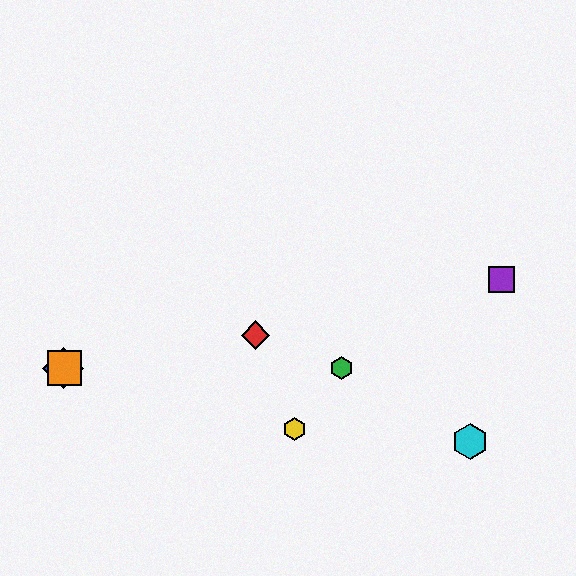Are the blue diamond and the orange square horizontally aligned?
Yes, both are at y≈368.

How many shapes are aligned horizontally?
3 shapes (the blue diamond, the green hexagon, the orange square) are aligned horizontally.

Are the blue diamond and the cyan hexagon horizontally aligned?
No, the blue diamond is at y≈368 and the cyan hexagon is at y≈441.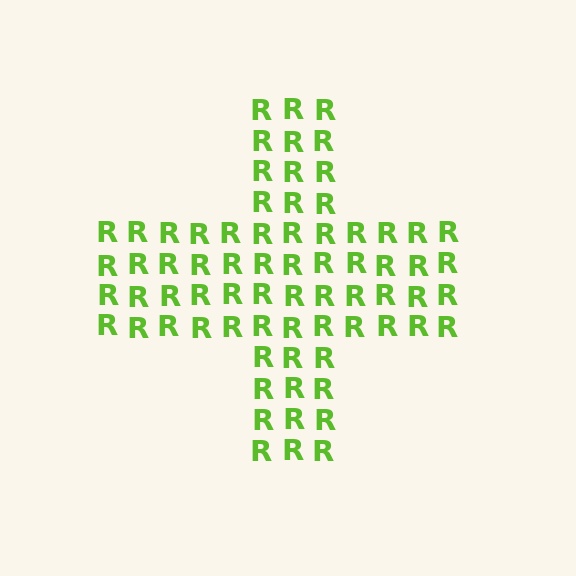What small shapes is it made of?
It is made of small letter R's.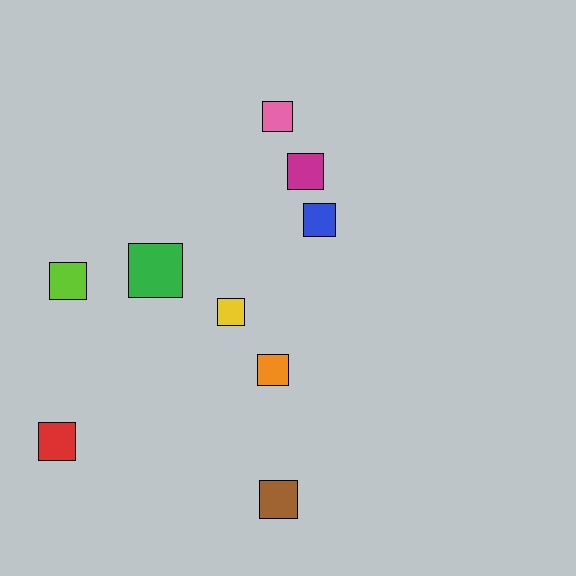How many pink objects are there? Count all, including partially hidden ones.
There is 1 pink object.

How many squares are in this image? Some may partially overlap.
There are 9 squares.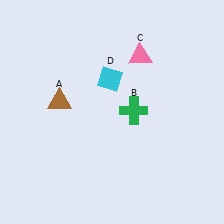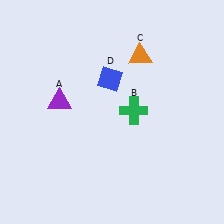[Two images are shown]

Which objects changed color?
A changed from brown to purple. C changed from pink to orange. D changed from cyan to blue.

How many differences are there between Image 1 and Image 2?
There are 3 differences between the two images.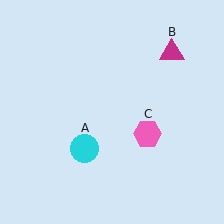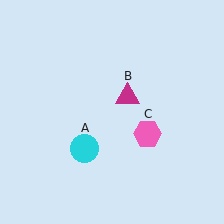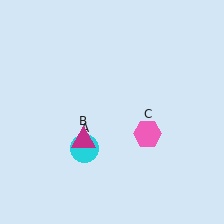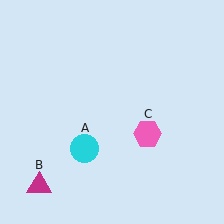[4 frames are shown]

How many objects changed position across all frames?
1 object changed position: magenta triangle (object B).